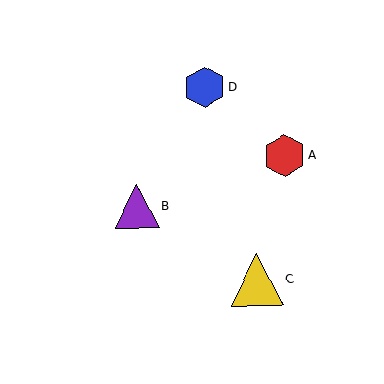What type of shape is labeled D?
Shape D is a blue hexagon.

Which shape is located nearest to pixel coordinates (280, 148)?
The red hexagon (labeled A) at (284, 156) is nearest to that location.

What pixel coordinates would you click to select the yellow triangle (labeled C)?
Click at (257, 280) to select the yellow triangle C.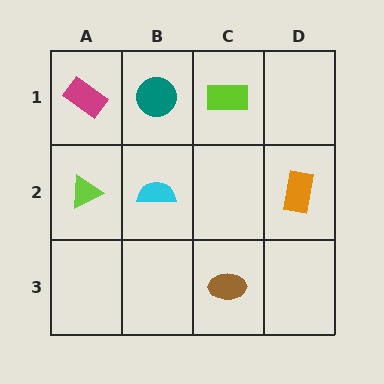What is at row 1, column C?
A lime rectangle.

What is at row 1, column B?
A teal circle.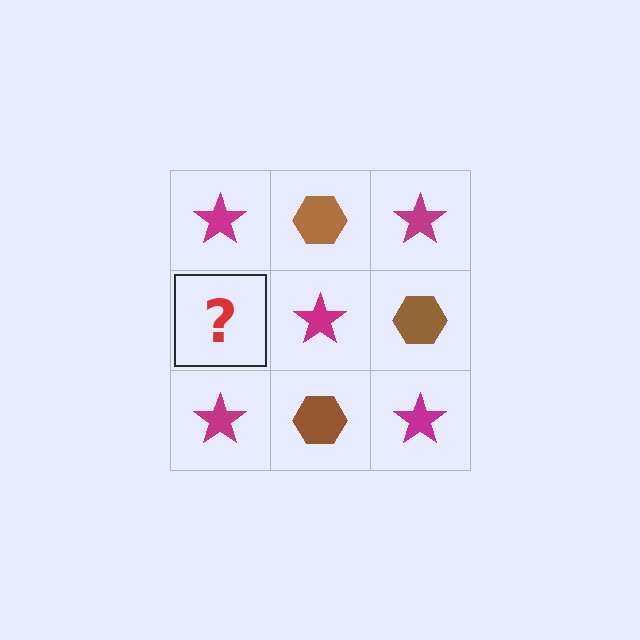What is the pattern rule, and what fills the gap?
The rule is that it alternates magenta star and brown hexagon in a checkerboard pattern. The gap should be filled with a brown hexagon.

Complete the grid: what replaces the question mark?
The question mark should be replaced with a brown hexagon.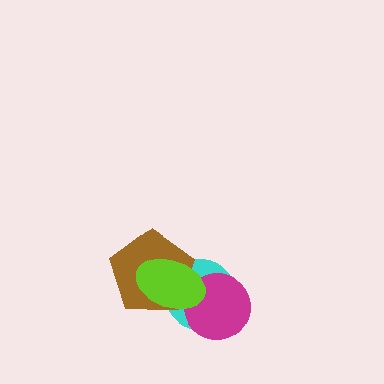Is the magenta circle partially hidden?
Yes, it is partially covered by another shape.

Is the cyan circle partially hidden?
Yes, it is partially covered by another shape.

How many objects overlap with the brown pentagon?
2 objects overlap with the brown pentagon.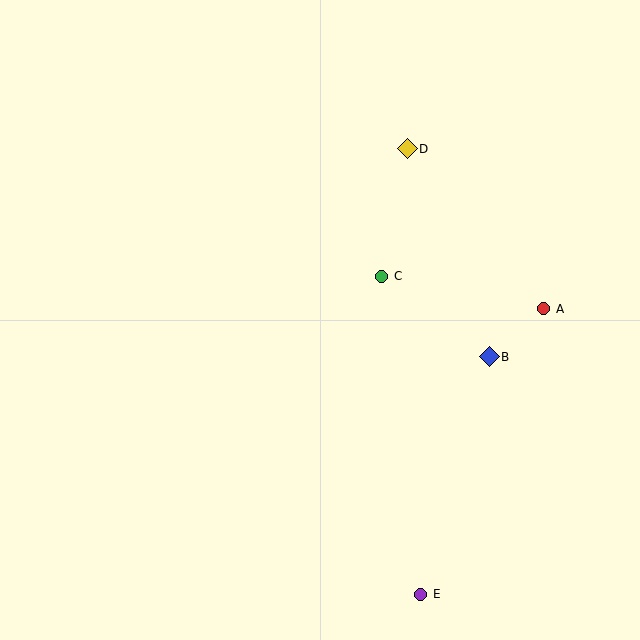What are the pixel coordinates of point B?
Point B is at (489, 357).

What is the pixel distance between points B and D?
The distance between B and D is 224 pixels.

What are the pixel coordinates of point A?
Point A is at (543, 309).